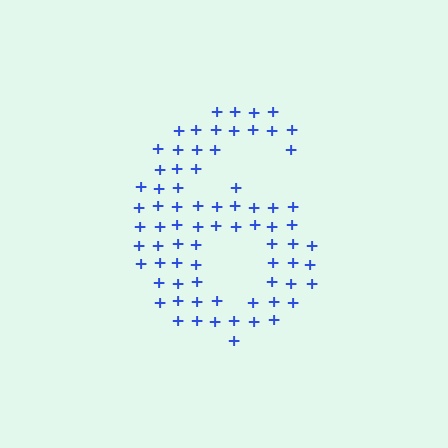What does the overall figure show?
The overall figure shows the digit 6.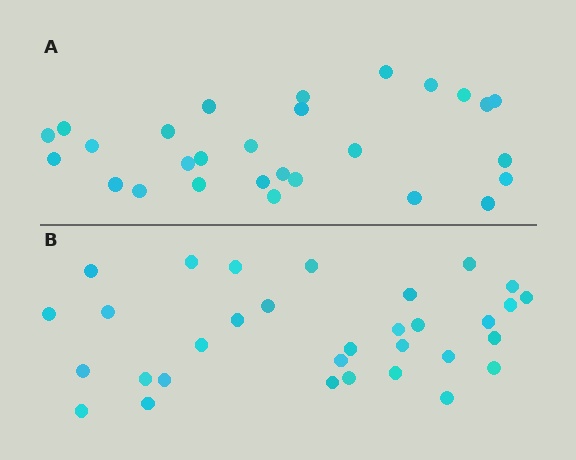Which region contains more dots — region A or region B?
Region B (the bottom region) has more dots.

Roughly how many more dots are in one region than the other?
Region B has about 4 more dots than region A.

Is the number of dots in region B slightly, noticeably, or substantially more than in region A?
Region B has only slightly more — the two regions are fairly close. The ratio is roughly 1.1 to 1.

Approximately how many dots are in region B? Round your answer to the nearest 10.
About 30 dots. (The exact count is 32, which rounds to 30.)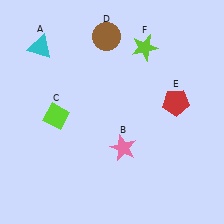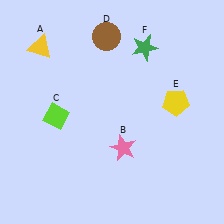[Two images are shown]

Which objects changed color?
A changed from cyan to yellow. E changed from red to yellow. F changed from lime to green.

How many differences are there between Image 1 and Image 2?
There are 3 differences between the two images.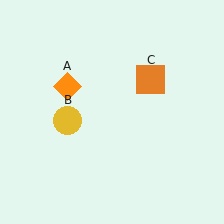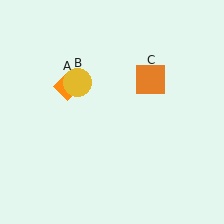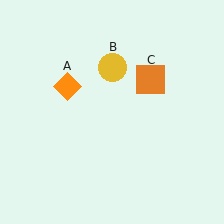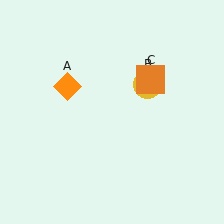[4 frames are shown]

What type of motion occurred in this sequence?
The yellow circle (object B) rotated clockwise around the center of the scene.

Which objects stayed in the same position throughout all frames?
Orange diamond (object A) and orange square (object C) remained stationary.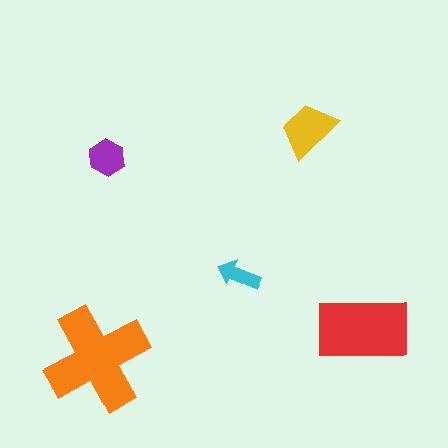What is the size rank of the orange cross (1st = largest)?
1st.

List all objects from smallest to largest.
The cyan arrow, the purple hexagon, the yellow trapezoid, the red rectangle, the orange cross.